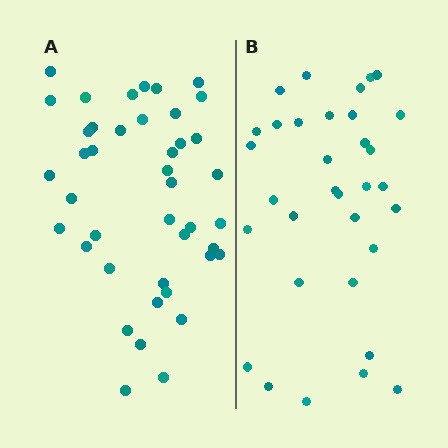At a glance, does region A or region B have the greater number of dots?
Region A (the left region) has more dots.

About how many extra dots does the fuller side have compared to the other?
Region A has roughly 8 or so more dots than region B.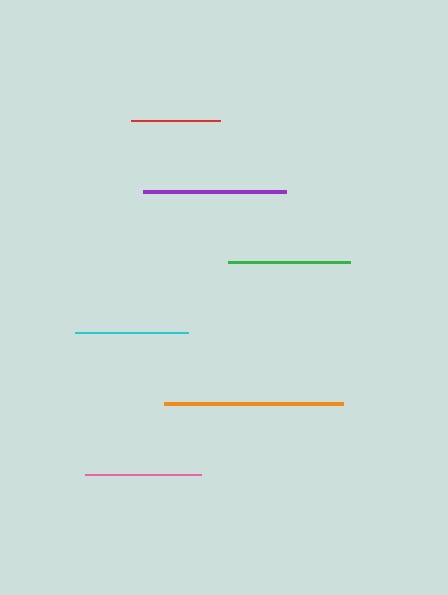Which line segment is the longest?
The orange line is the longest at approximately 179 pixels.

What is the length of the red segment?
The red segment is approximately 89 pixels long.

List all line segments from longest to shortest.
From longest to shortest: orange, purple, green, pink, cyan, red.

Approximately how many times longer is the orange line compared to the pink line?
The orange line is approximately 1.5 times the length of the pink line.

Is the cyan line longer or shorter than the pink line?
The pink line is longer than the cyan line.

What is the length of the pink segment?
The pink segment is approximately 117 pixels long.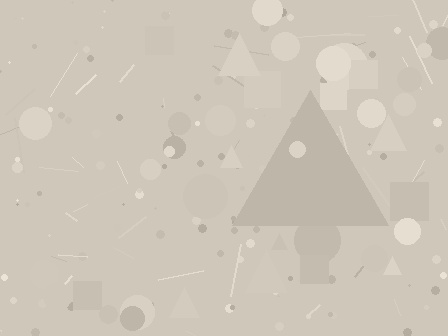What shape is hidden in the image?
A triangle is hidden in the image.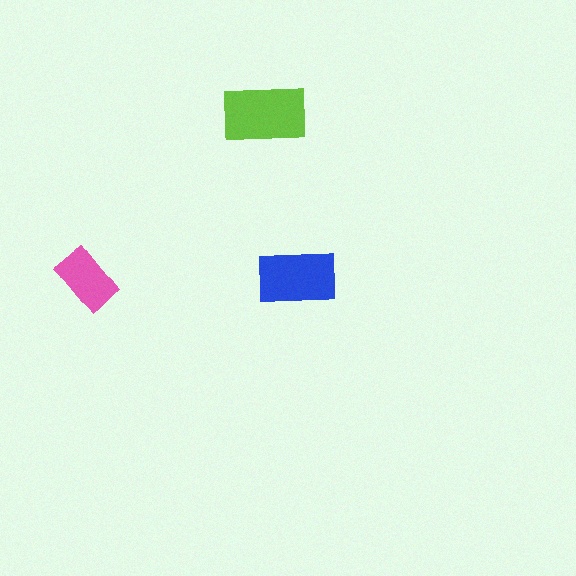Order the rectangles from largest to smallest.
the lime one, the blue one, the pink one.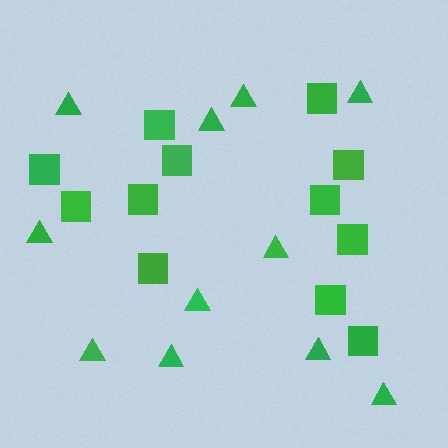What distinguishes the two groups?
There are 2 groups: one group of triangles (11) and one group of squares (12).